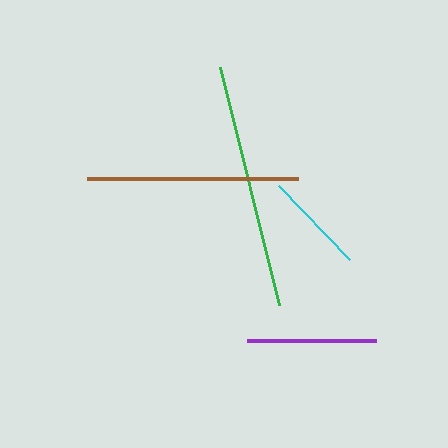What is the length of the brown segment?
The brown segment is approximately 211 pixels long.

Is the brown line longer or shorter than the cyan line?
The brown line is longer than the cyan line.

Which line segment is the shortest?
The cyan line is the shortest at approximately 102 pixels.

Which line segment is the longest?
The green line is the longest at approximately 245 pixels.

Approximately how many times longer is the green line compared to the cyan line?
The green line is approximately 2.4 times the length of the cyan line.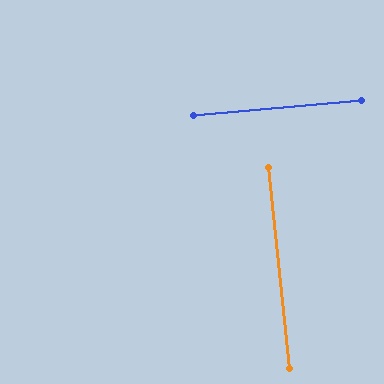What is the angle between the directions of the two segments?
Approximately 89 degrees.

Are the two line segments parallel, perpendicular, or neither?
Perpendicular — they meet at approximately 89°.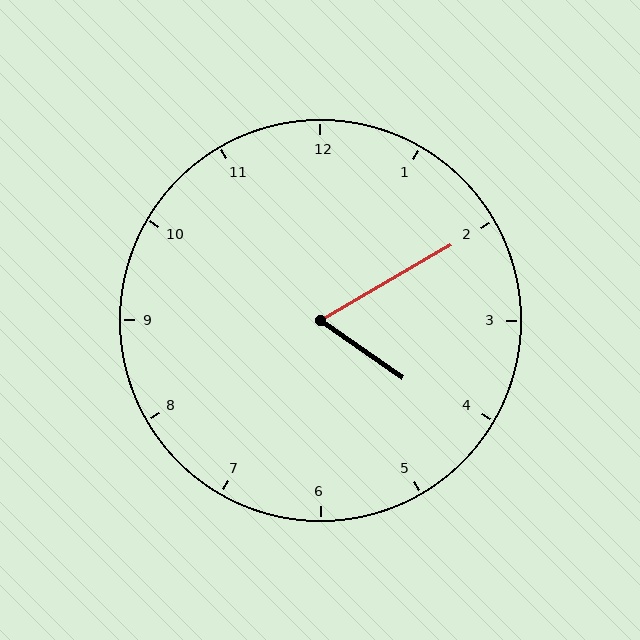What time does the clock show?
4:10.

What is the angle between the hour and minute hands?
Approximately 65 degrees.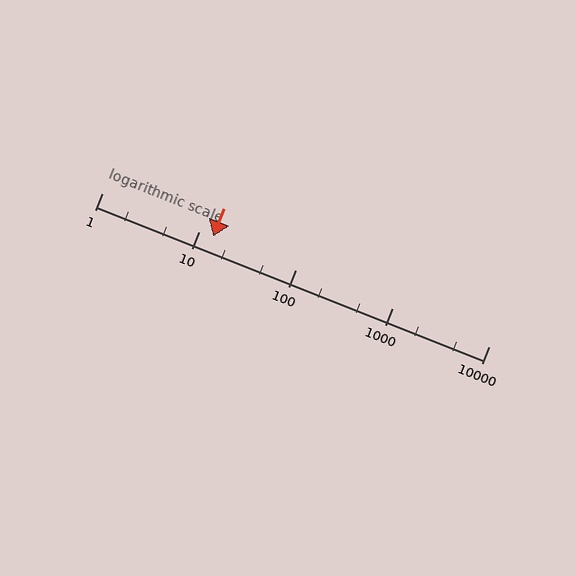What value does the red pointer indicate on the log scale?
The pointer indicates approximately 14.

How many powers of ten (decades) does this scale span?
The scale spans 4 decades, from 1 to 10000.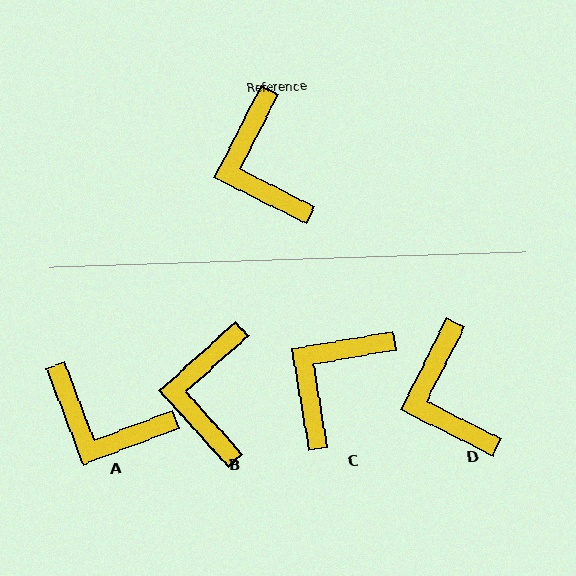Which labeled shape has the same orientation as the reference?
D.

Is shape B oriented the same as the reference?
No, it is off by about 21 degrees.